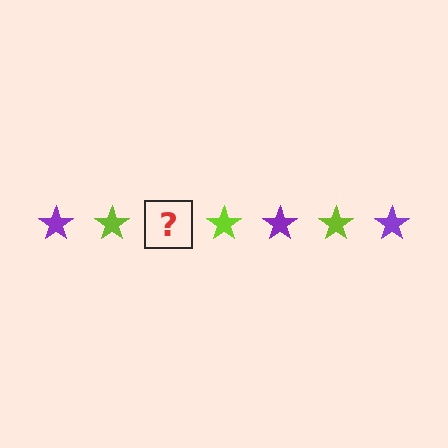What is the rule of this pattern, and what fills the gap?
The rule is that the pattern cycles through purple, lime stars. The gap should be filled with a purple star.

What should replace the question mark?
The question mark should be replaced with a purple star.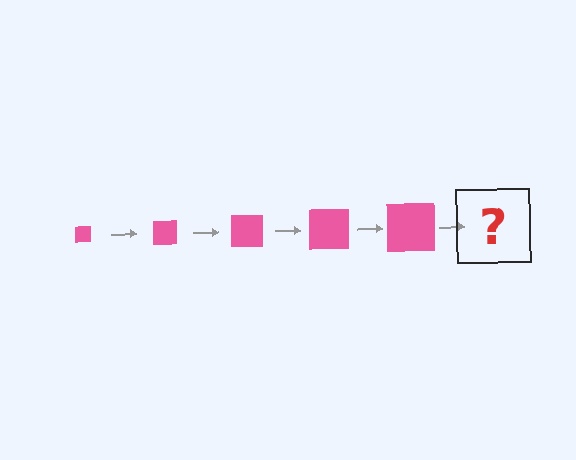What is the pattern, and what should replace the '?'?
The pattern is that the square gets progressively larger each step. The '?' should be a pink square, larger than the previous one.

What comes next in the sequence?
The next element should be a pink square, larger than the previous one.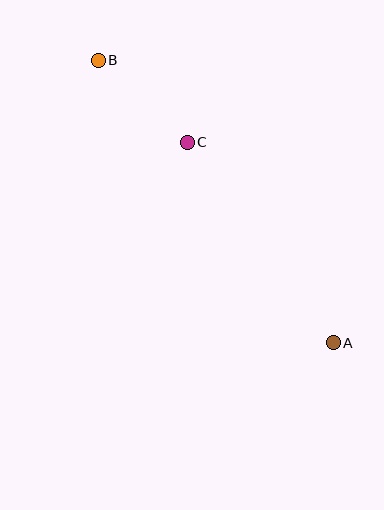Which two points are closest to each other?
Points B and C are closest to each other.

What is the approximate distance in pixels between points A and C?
The distance between A and C is approximately 249 pixels.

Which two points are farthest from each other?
Points A and B are farthest from each other.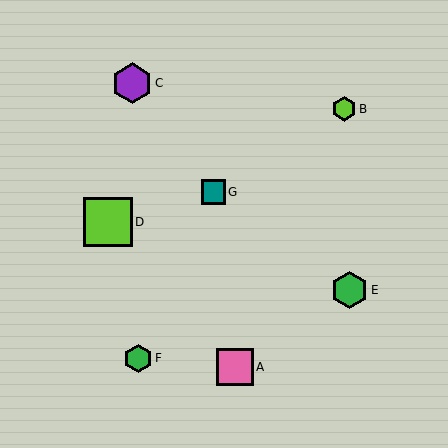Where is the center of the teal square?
The center of the teal square is at (213, 192).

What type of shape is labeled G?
Shape G is a teal square.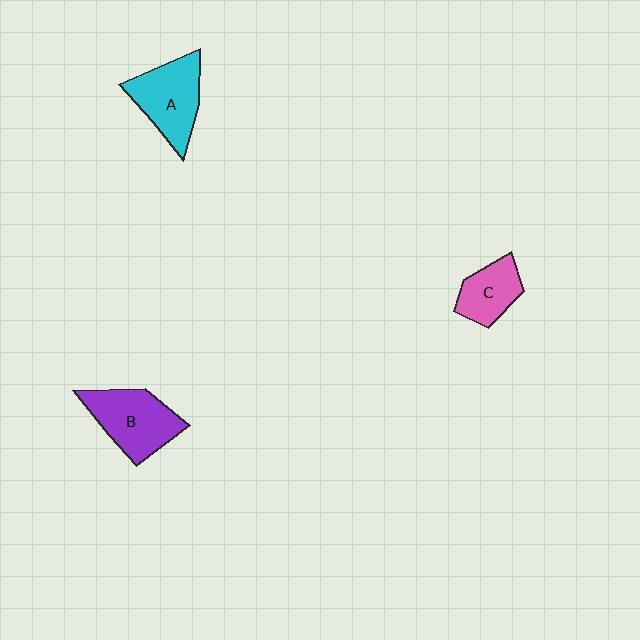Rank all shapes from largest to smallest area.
From largest to smallest: B (purple), A (cyan), C (pink).